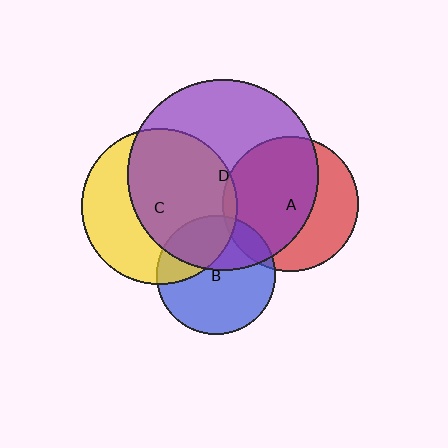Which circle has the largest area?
Circle D (purple).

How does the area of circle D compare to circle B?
Approximately 2.6 times.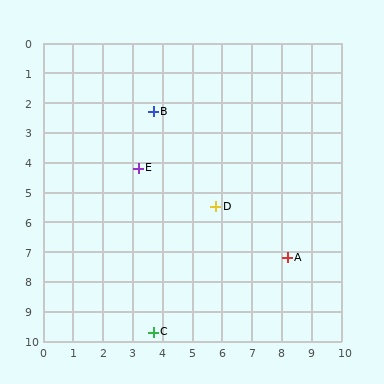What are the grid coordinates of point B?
Point B is at approximately (3.7, 2.3).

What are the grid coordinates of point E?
Point E is at approximately (3.2, 4.2).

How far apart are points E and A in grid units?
Points E and A are about 5.8 grid units apart.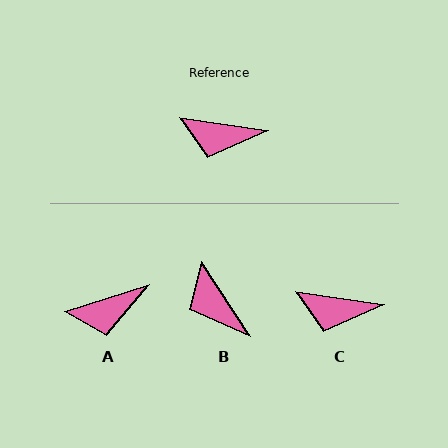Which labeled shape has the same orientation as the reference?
C.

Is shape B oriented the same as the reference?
No, it is off by about 48 degrees.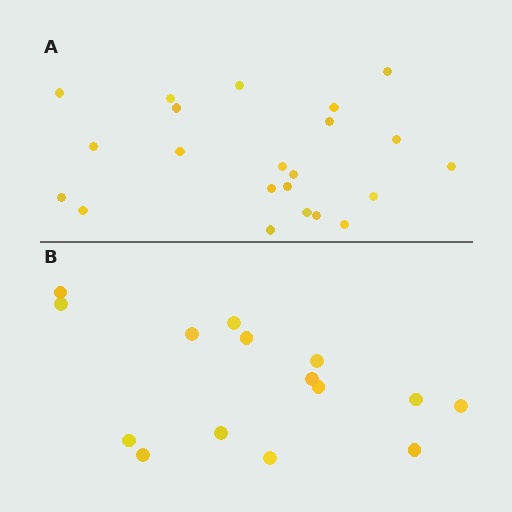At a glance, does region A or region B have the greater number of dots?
Region A (the top region) has more dots.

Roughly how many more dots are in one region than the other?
Region A has roughly 8 or so more dots than region B.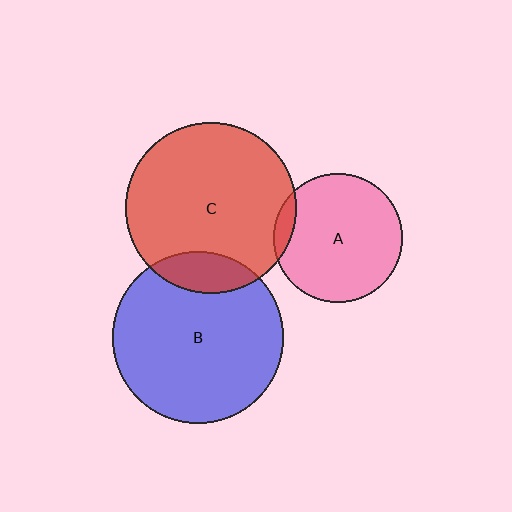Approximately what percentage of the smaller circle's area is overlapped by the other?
Approximately 10%.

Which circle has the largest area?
Circle B (blue).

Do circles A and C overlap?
Yes.